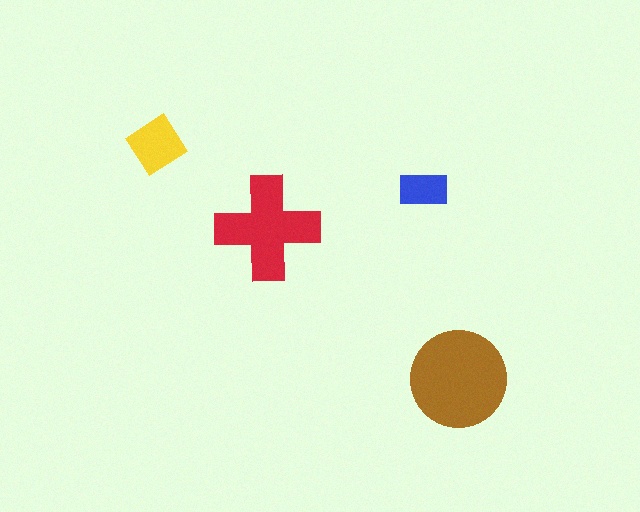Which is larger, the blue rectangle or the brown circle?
The brown circle.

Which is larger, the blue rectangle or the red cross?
The red cross.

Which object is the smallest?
The blue rectangle.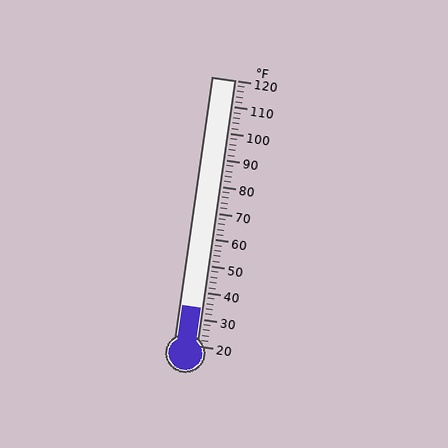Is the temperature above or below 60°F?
The temperature is below 60°F.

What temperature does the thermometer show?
The thermometer shows approximately 34°F.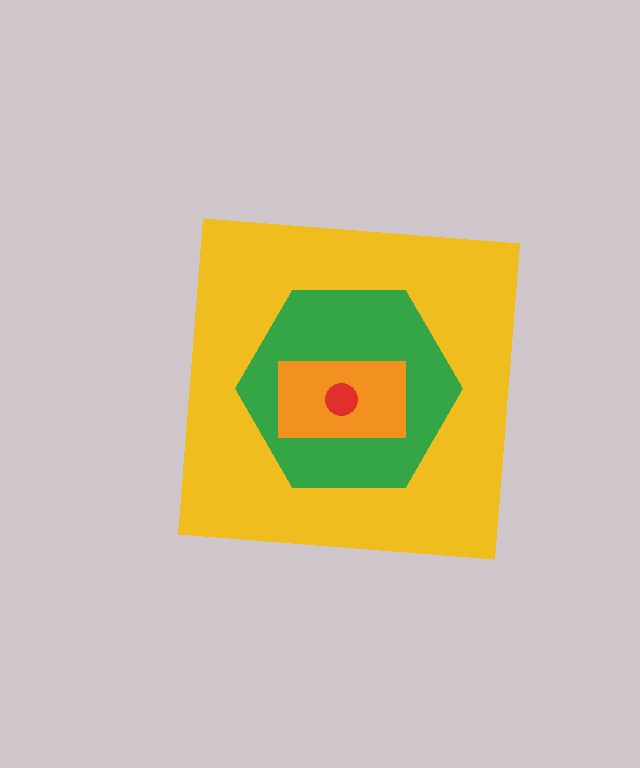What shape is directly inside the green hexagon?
The orange rectangle.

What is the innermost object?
The red circle.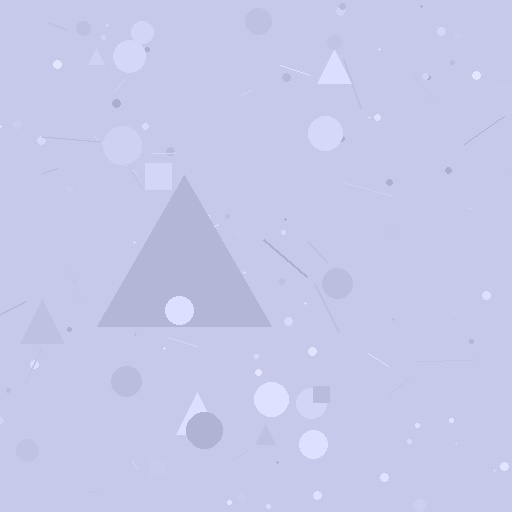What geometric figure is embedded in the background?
A triangle is embedded in the background.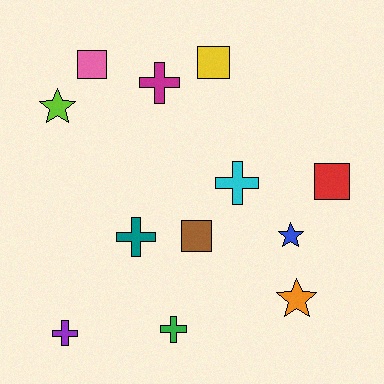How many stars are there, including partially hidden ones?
There are 3 stars.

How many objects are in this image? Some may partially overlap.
There are 12 objects.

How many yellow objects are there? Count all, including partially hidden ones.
There is 1 yellow object.